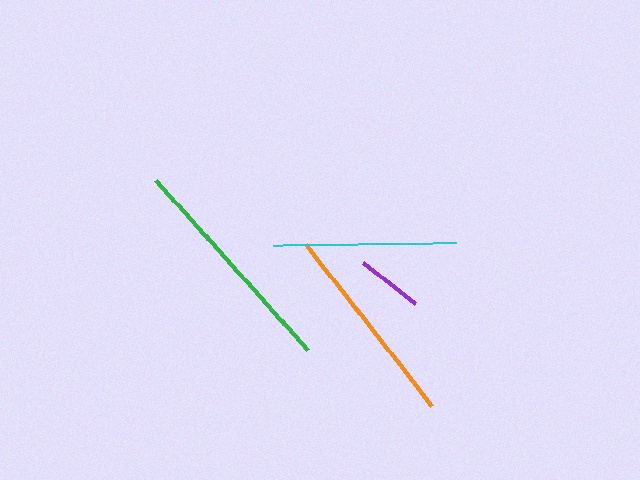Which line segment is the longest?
The green line is the longest at approximately 228 pixels.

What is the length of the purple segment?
The purple segment is approximately 65 pixels long.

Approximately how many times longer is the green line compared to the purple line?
The green line is approximately 3.5 times the length of the purple line.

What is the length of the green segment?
The green segment is approximately 228 pixels long.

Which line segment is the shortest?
The purple line is the shortest at approximately 65 pixels.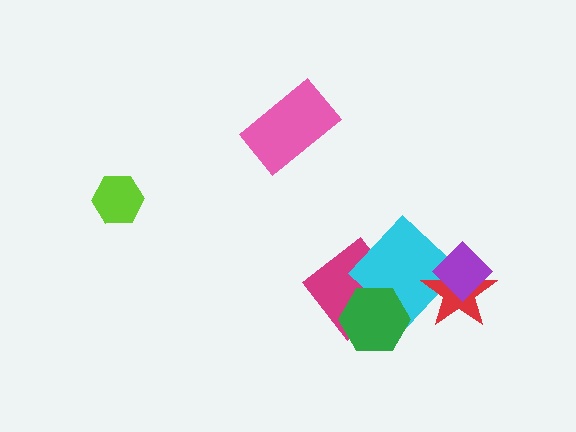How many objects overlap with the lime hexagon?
0 objects overlap with the lime hexagon.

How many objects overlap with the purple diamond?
2 objects overlap with the purple diamond.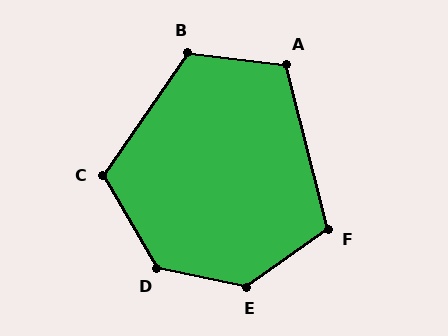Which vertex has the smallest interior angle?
F, at approximately 111 degrees.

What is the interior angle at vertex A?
Approximately 111 degrees (obtuse).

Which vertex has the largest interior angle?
E, at approximately 133 degrees.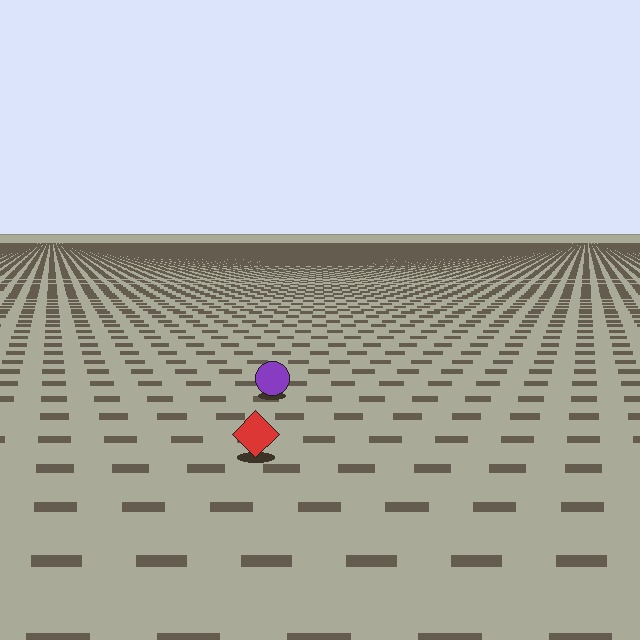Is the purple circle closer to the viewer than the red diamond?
No. The red diamond is closer — you can tell from the texture gradient: the ground texture is coarser near it.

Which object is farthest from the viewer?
The purple circle is farthest from the viewer. It appears smaller and the ground texture around it is denser.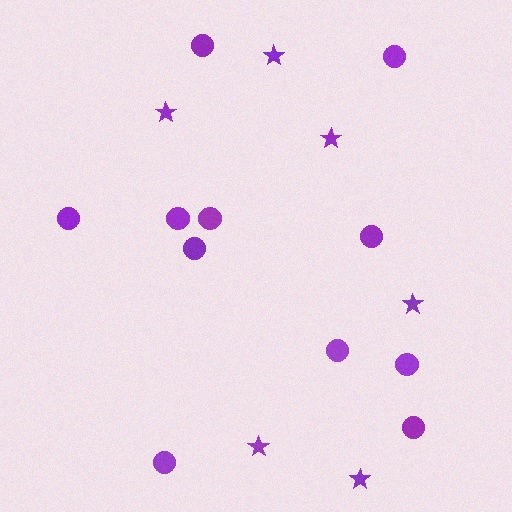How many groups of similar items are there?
There are 2 groups: one group of circles (11) and one group of stars (6).